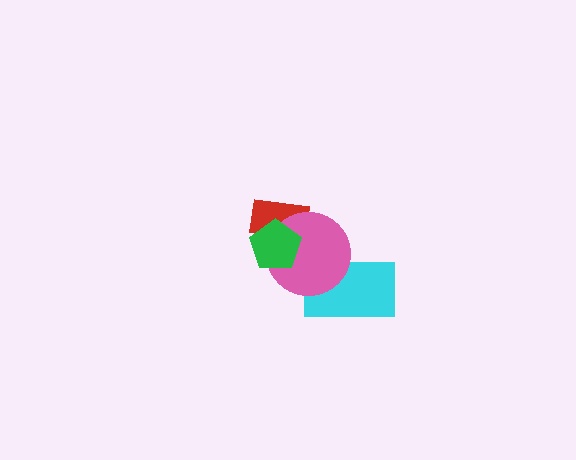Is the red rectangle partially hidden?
Yes, it is partially covered by another shape.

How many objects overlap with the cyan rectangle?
1 object overlaps with the cyan rectangle.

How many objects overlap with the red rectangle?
2 objects overlap with the red rectangle.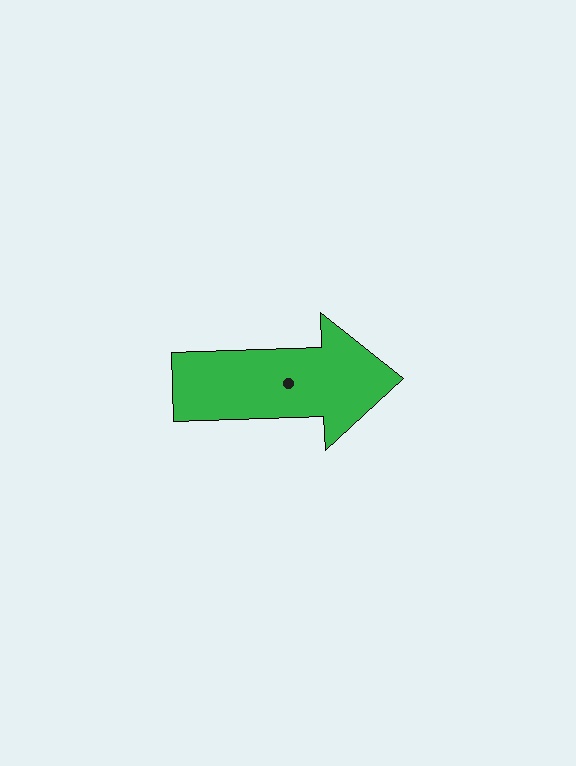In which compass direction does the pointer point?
East.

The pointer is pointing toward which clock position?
Roughly 3 o'clock.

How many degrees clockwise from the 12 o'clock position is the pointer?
Approximately 88 degrees.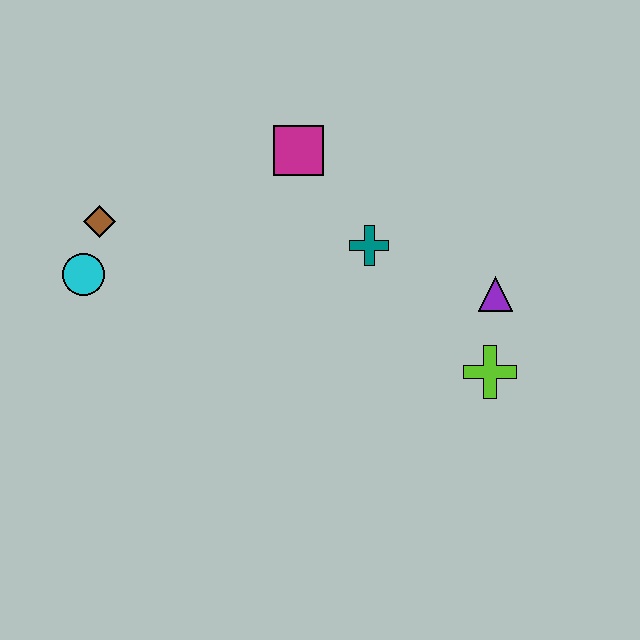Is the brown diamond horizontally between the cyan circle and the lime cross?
Yes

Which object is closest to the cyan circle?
The brown diamond is closest to the cyan circle.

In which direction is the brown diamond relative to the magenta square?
The brown diamond is to the left of the magenta square.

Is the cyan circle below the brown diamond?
Yes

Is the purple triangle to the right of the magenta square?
Yes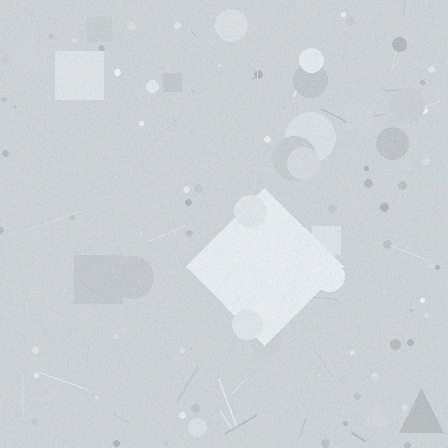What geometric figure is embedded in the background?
A diamond is embedded in the background.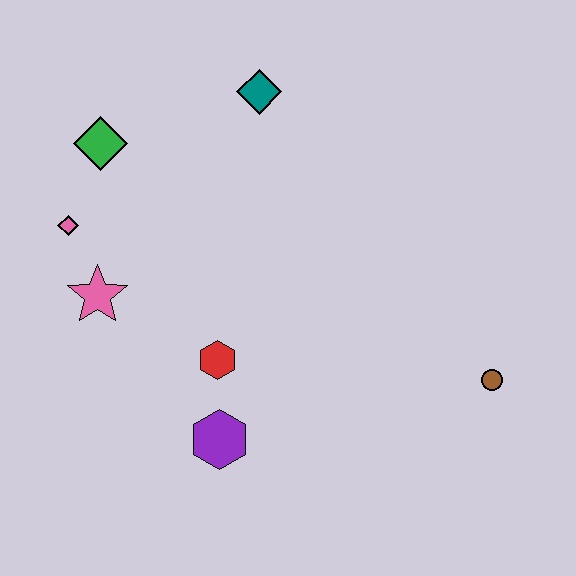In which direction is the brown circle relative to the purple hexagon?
The brown circle is to the right of the purple hexagon.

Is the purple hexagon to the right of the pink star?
Yes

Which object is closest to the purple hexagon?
The red hexagon is closest to the purple hexagon.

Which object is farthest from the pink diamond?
The brown circle is farthest from the pink diamond.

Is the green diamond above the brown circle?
Yes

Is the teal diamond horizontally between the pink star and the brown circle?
Yes